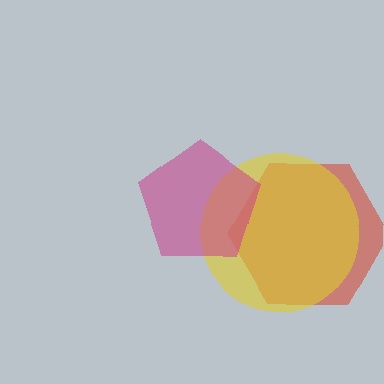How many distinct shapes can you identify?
There are 3 distinct shapes: a red hexagon, a yellow circle, a magenta pentagon.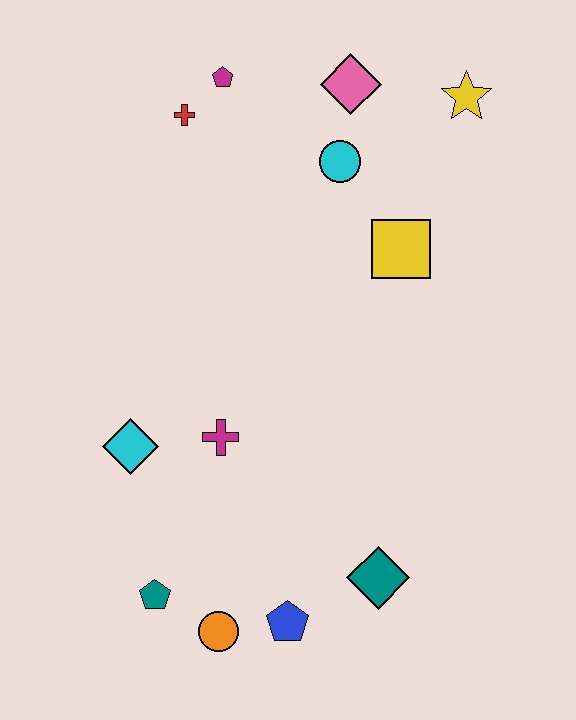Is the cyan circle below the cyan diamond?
No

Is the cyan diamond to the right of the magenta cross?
No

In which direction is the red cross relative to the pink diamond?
The red cross is to the left of the pink diamond.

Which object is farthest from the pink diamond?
The orange circle is farthest from the pink diamond.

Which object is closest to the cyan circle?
The pink diamond is closest to the cyan circle.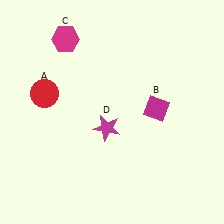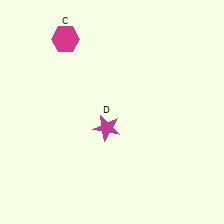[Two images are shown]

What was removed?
The magenta diamond (B), the red circle (A) were removed in Image 2.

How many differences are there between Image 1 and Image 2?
There are 2 differences between the two images.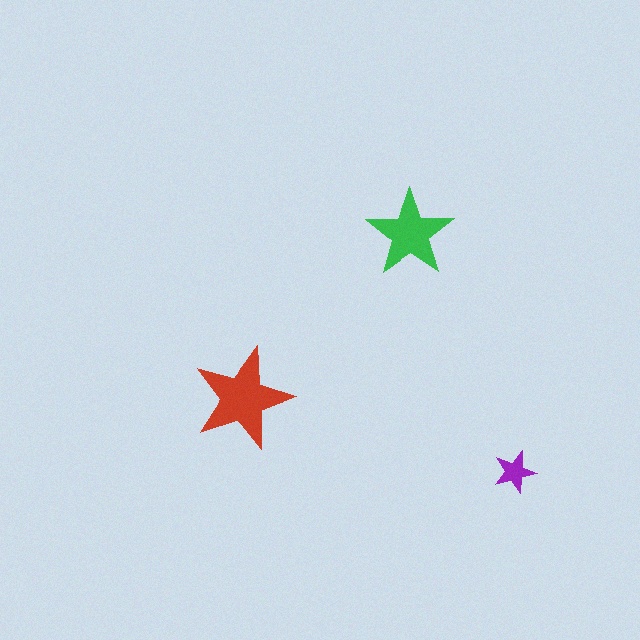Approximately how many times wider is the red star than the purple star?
About 2.5 times wider.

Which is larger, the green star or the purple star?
The green one.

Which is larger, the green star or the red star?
The red one.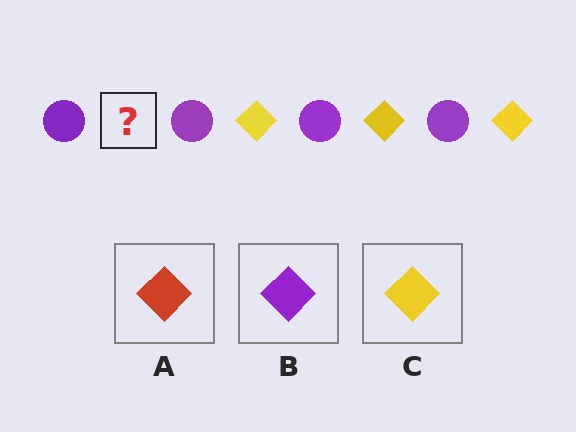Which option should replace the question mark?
Option C.